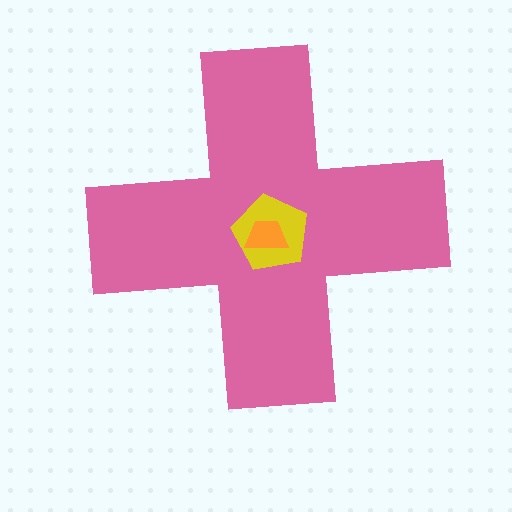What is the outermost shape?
The pink cross.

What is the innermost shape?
The orange trapezoid.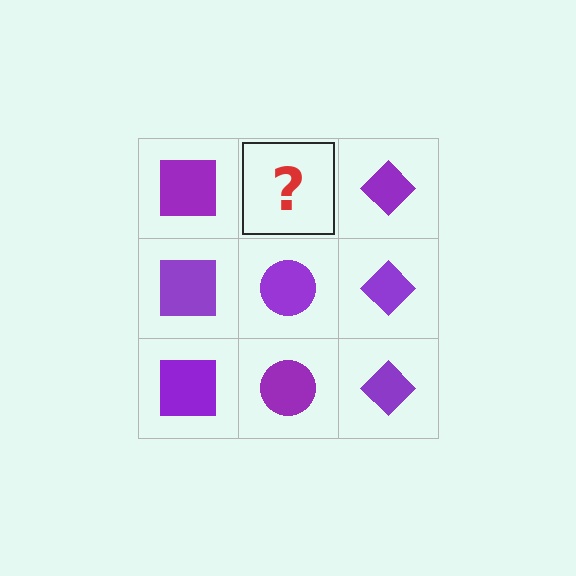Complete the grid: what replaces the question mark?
The question mark should be replaced with a purple circle.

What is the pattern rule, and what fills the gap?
The rule is that each column has a consistent shape. The gap should be filled with a purple circle.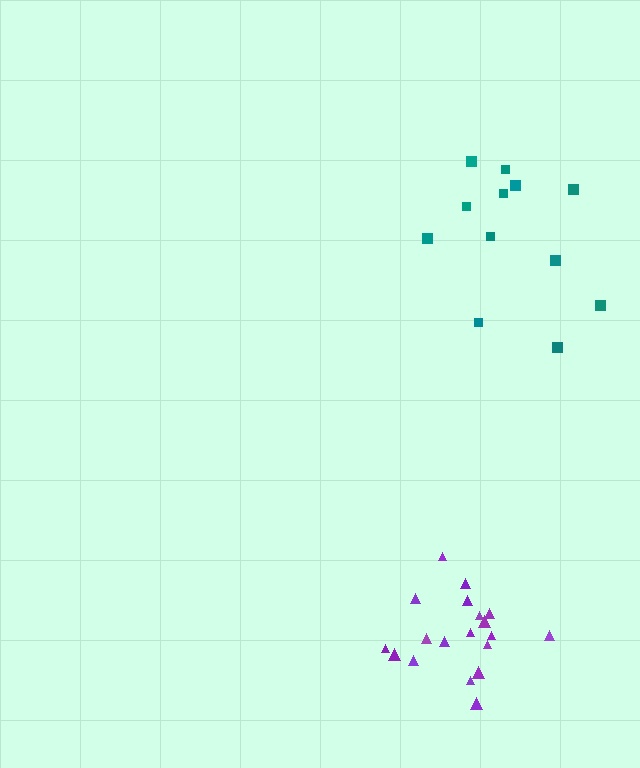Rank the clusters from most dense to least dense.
purple, teal.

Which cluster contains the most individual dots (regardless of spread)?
Purple (19).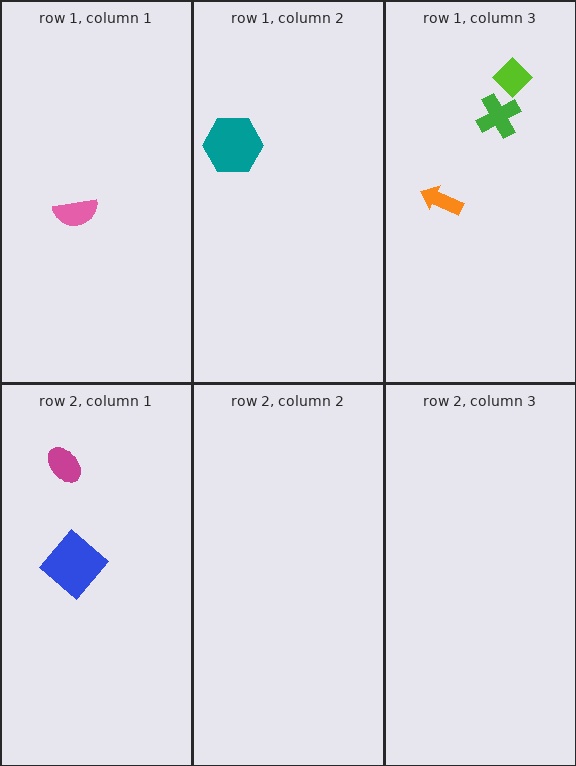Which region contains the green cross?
The row 1, column 3 region.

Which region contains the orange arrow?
The row 1, column 3 region.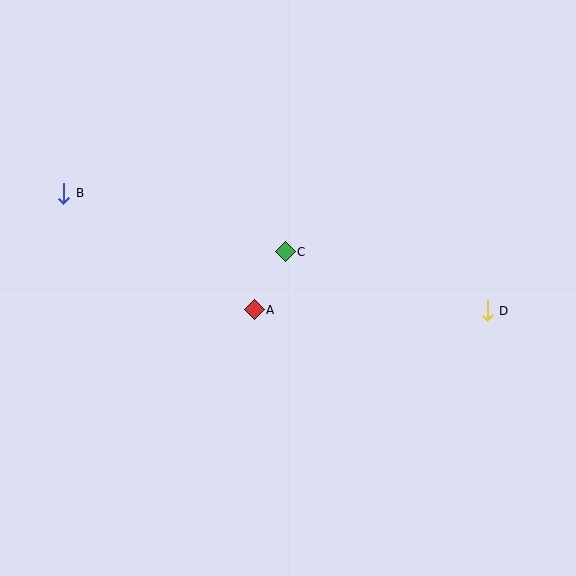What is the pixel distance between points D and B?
The distance between D and B is 439 pixels.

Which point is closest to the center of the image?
Point C at (285, 252) is closest to the center.